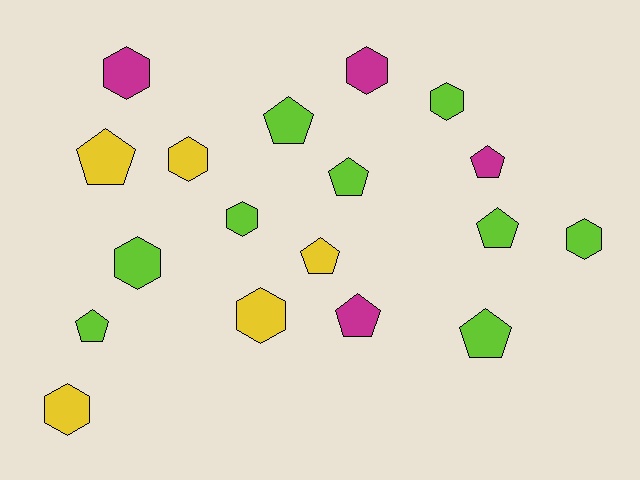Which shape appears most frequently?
Hexagon, with 9 objects.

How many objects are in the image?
There are 18 objects.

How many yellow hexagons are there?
There are 3 yellow hexagons.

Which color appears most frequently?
Lime, with 9 objects.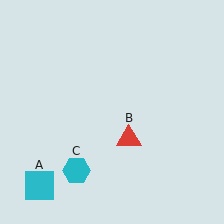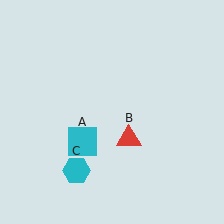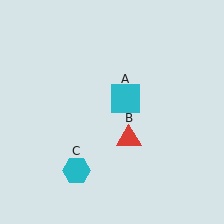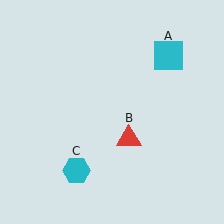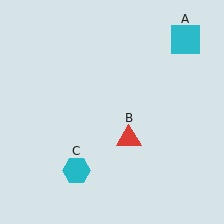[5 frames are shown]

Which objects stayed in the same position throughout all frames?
Red triangle (object B) and cyan hexagon (object C) remained stationary.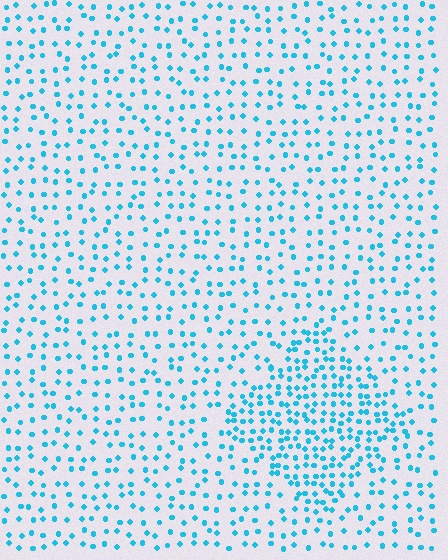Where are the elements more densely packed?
The elements are more densely packed inside the diamond boundary.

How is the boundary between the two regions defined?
The boundary is defined by a change in element density (approximately 2.0x ratio). All elements are the same color, size, and shape.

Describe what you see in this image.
The image contains small cyan elements arranged at two different densities. A diamond-shaped region is visible where the elements are more densely packed than the surrounding area.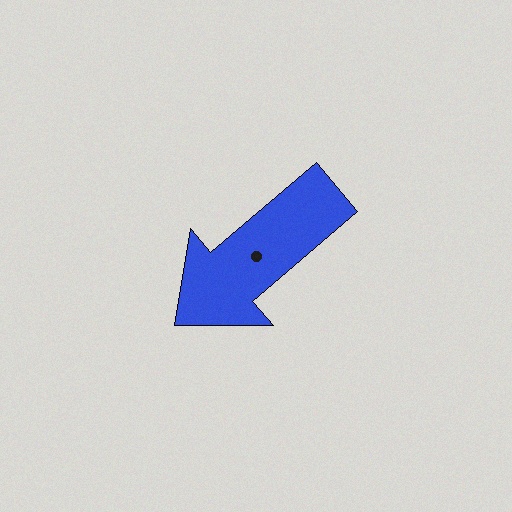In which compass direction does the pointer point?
Southwest.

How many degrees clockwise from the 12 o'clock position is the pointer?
Approximately 229 degrees.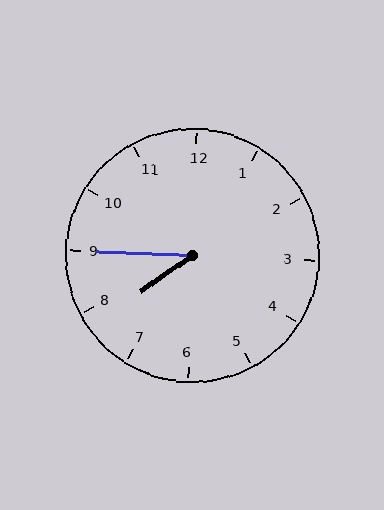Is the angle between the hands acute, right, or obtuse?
It is acute.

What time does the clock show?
7:45.